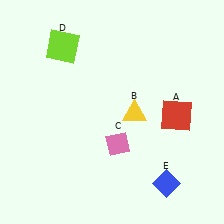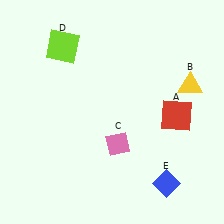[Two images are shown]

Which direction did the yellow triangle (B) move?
The yellow triangle (B) moved right.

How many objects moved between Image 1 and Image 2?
1 object moved between the two images.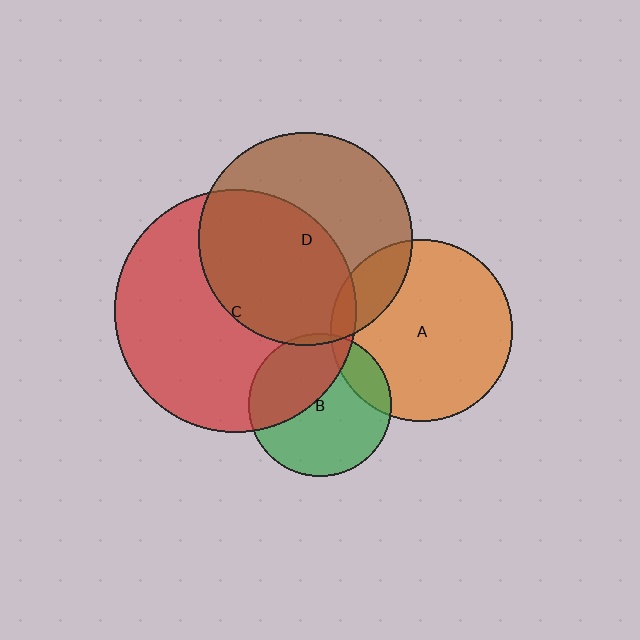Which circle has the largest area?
Circle C (red).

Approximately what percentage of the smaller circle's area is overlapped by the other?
Approximately 5%.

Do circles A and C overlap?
Yes.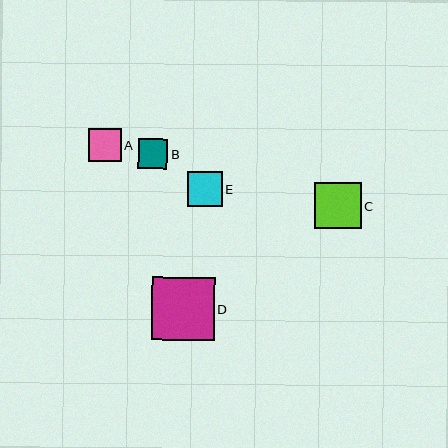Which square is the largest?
Square D is the largest with a size of approximately 63 pixels.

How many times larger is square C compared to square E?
Square C is approximately 1.4 times the size of square E.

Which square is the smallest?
Square B is the smallest with a size of approximately 30 pixels.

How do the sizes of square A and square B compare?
Square A and square B are approximately the same size.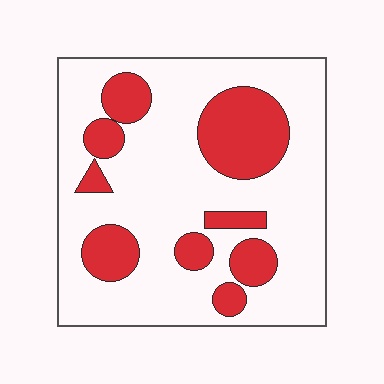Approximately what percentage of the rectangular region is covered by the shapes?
Approximately 25%.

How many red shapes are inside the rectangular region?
9.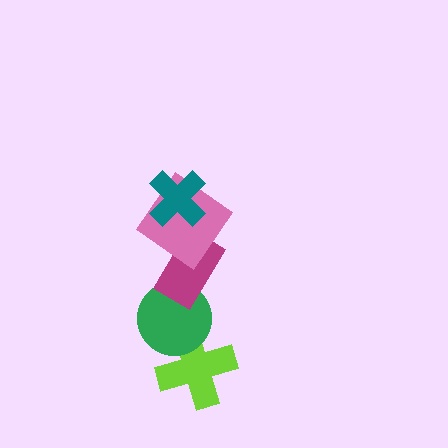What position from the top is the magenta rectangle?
The magenta rectangle is 3rd from the top.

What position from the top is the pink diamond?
The pink diamond is 2nd from the top.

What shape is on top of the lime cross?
The green circle is on top of the lime cross.